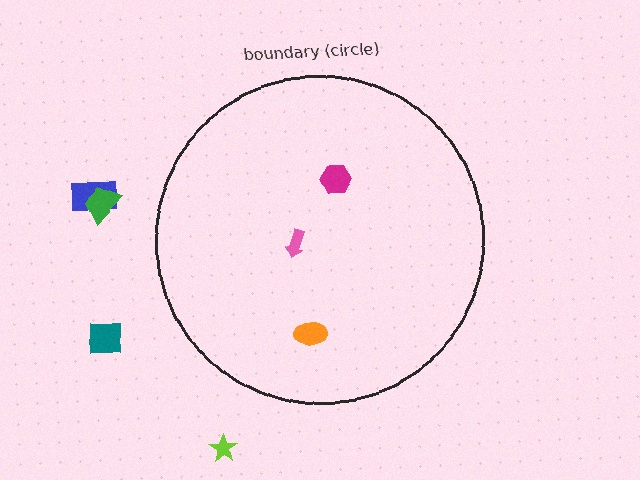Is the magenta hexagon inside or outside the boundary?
Inside.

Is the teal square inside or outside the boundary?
Outside.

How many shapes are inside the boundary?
3 inside, 4 outside.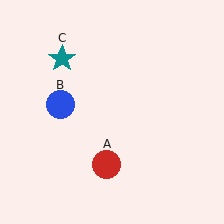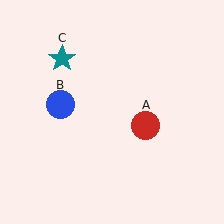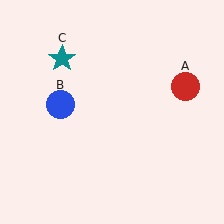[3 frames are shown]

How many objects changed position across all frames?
1 object changed position: red circle (object A).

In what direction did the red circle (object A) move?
The red circle (object A) moved up and to the right.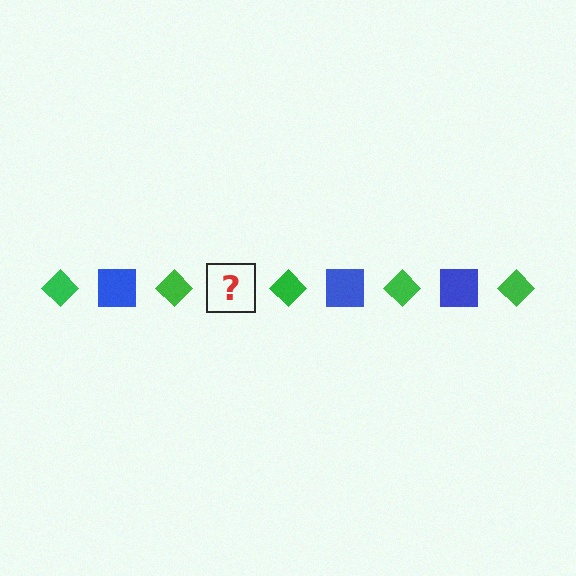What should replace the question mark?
The question mark should be replaced with a blue square.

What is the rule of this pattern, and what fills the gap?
The rule is that the pattern alternates between green diamond and blue square. The gap should be filled with a blue square.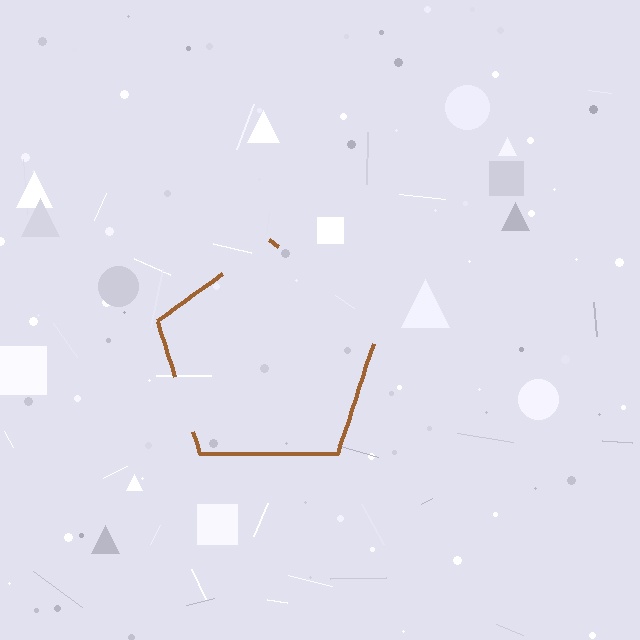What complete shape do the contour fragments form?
The contour fragments form a pentagon.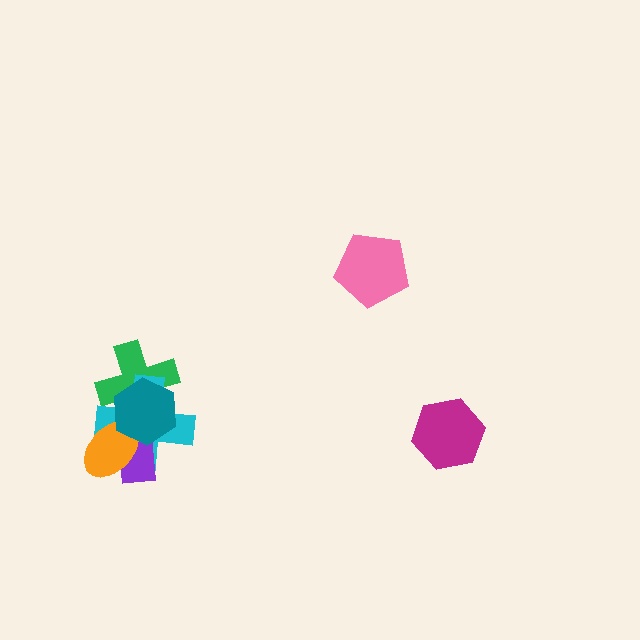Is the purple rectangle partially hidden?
Yes, it is partially covered by another shape.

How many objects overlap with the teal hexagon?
4 objects overlap with the teal hexagon.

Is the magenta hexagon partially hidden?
No, no other shape covers it.